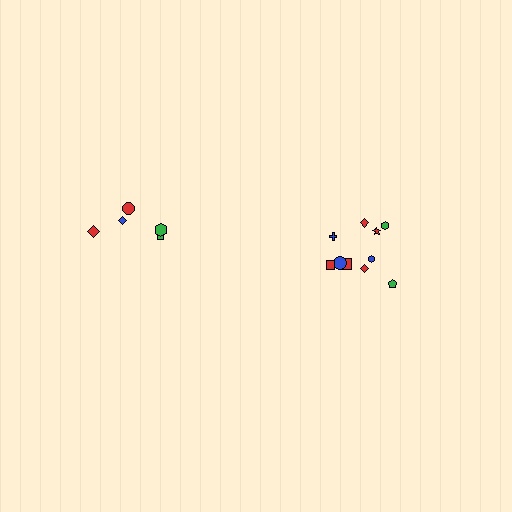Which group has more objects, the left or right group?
The right group.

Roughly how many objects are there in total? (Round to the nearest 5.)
Roughly 15 objects in total.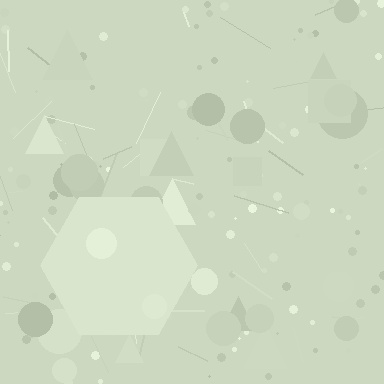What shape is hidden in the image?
A hexagon is hidden in the image.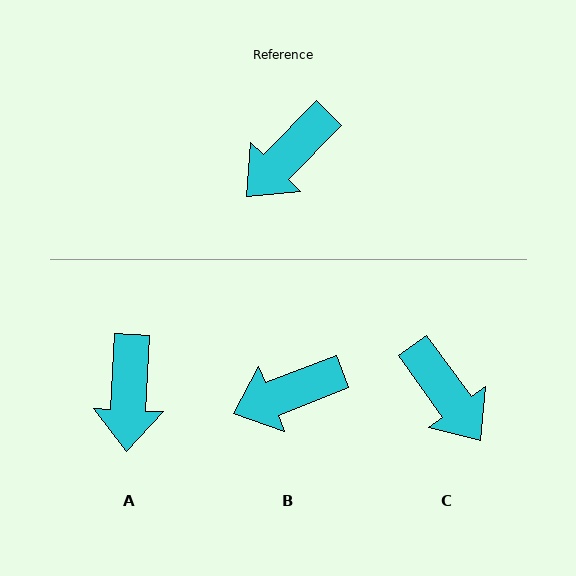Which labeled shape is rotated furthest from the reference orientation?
C, about 80 degrees away.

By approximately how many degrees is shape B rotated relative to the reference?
Approximately 24 degrees clockwise.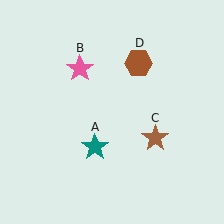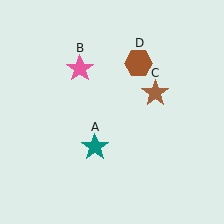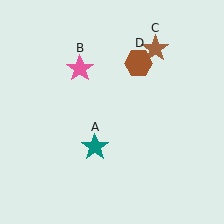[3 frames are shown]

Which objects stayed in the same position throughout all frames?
Teal star (object A) and pink star (object B) and brown hexagon (object D) remained stationary.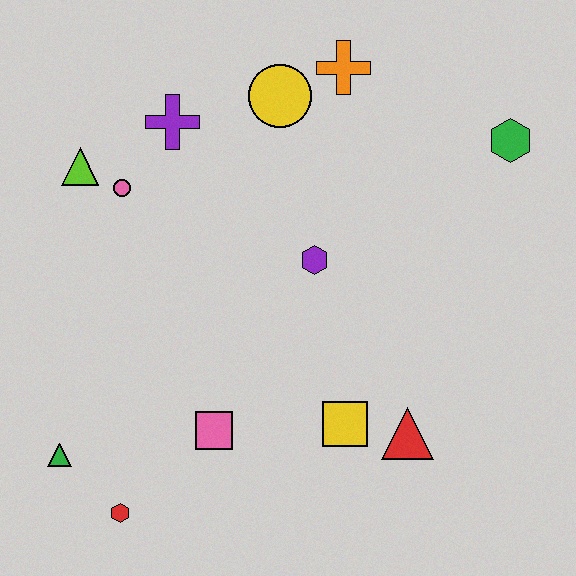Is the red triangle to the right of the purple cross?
Yes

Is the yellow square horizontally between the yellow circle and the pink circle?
No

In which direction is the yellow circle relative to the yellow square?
The yellow circle is above the yellow square.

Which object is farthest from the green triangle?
The green hexagon is farthest from the green triangle.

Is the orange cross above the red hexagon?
Yes